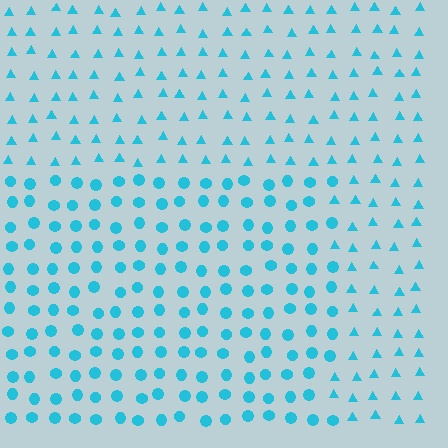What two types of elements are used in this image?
The image uses circles inside the rectangle region and triangles outside it.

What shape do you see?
I see a rectangle.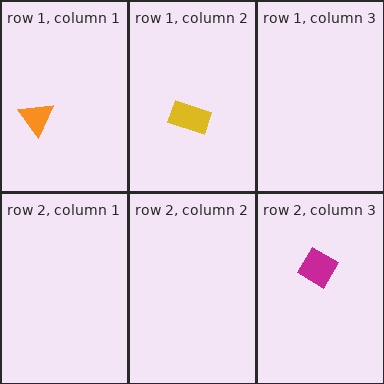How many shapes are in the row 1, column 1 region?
1.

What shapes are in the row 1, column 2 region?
The yellow rectangle.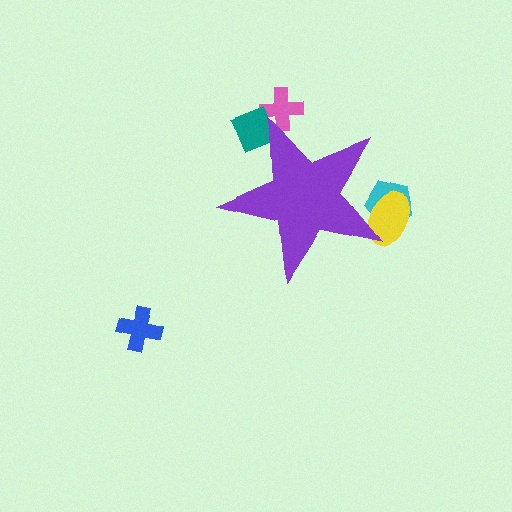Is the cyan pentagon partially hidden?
Yes, the cyan pentagon is partially hidden behind the purple star.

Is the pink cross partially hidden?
Yes, the pink cross is partially hidden behind the purple star.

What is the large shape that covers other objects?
A purple star.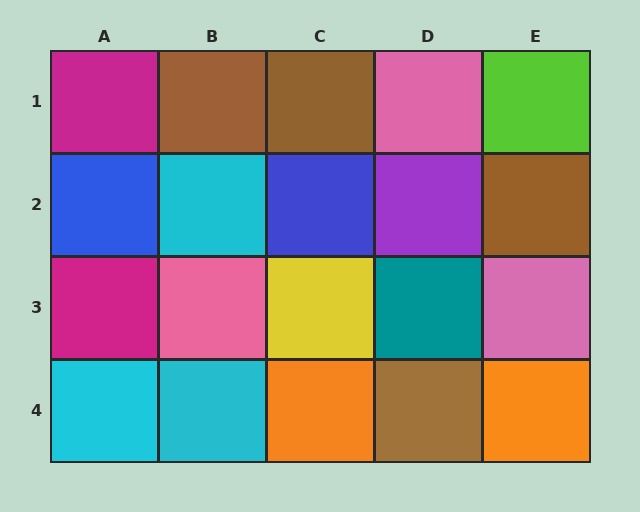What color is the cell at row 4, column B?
Cyan.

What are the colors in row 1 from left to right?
Magenta, brown, brown, pink, lime.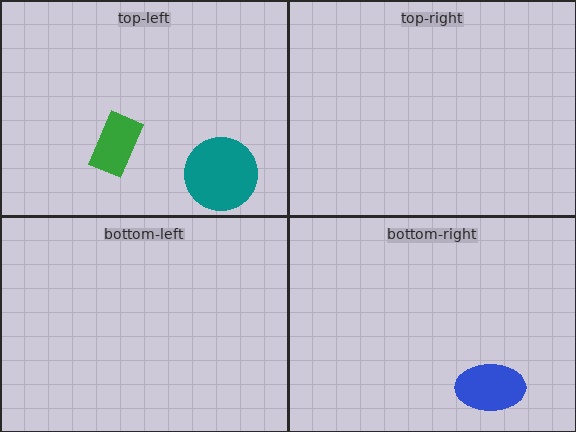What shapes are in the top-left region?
The green rectangle, the teal circle.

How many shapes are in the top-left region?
2.